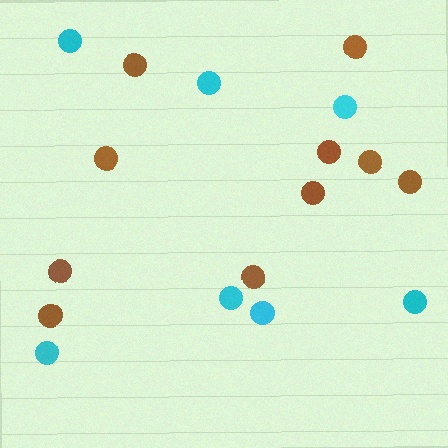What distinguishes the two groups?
There are 2 groups: one group of brown circles (10) and one group of cyan circles (7).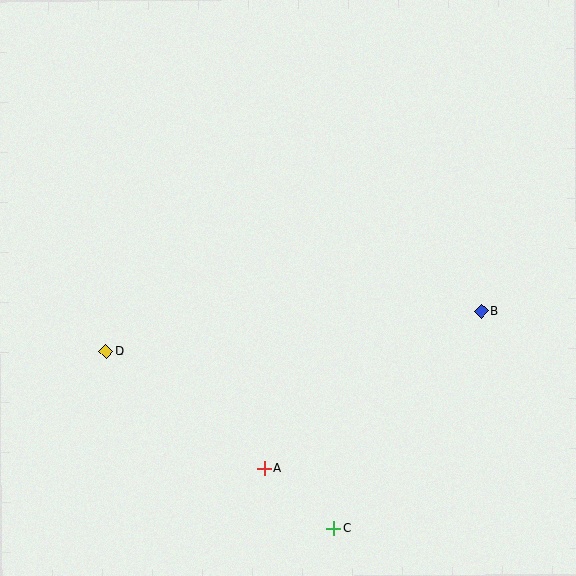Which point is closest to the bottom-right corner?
Point C is closest to the bottom-right corner.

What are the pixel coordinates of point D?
Point D is at (106, 352).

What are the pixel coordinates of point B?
Point B is at (482, 311).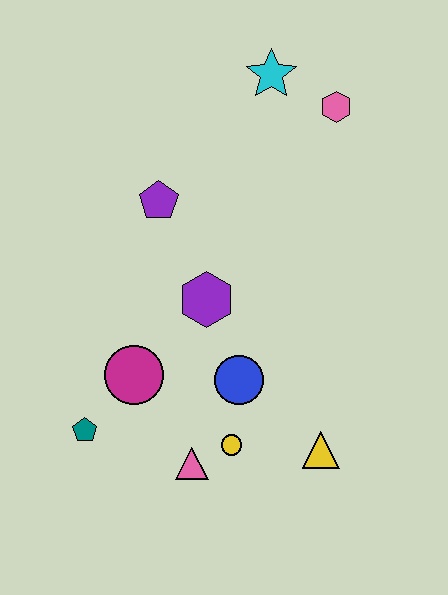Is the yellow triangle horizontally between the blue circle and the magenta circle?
No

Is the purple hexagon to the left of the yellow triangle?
Yes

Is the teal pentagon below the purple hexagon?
Yes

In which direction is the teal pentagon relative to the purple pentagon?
The teal pentagon is below the purple pentagon.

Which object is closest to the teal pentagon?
The magenta circle is closest to the teal pentagon.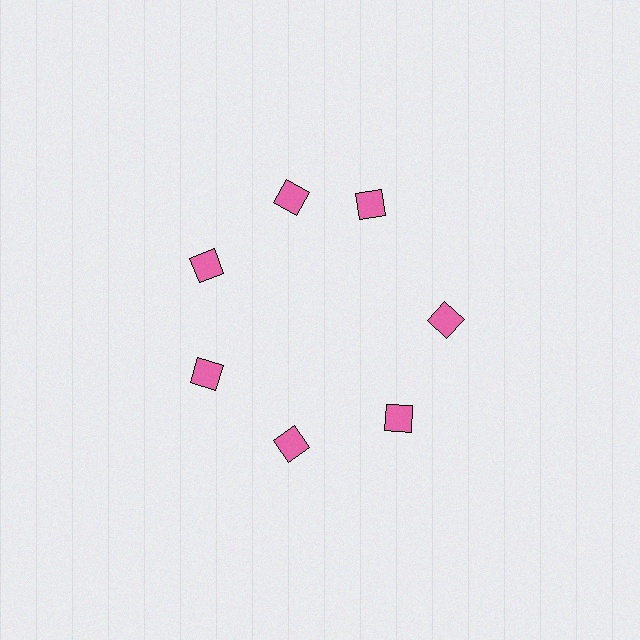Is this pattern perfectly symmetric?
No. The 7 pink squares are arranged in a ring, but one element near the 1 o'clock position is rotated out of alignment along the ring, breaking the 7-fold rotational symmetry.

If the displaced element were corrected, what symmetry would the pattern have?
It would have 7-fold rotational symmetry — the pattern would map onto itself every 51 degrees.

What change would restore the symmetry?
The symmetry would be restored by rotating it back into even spacing with its neighbors so that all 7 squares sit at equal angles and equal distance from the center.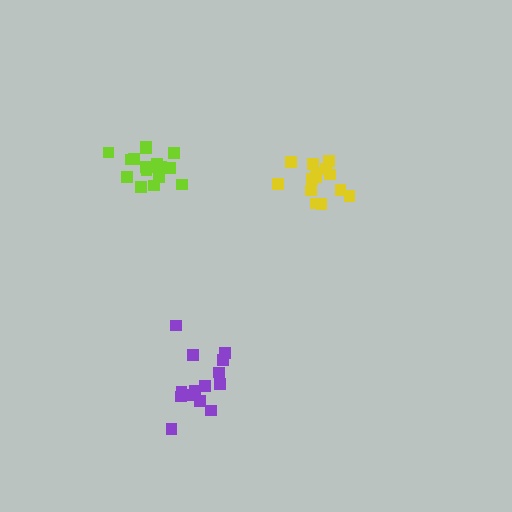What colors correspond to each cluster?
The clusters are colored: purple, yellow, lime.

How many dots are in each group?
Group 1: 14 dots, Group 2: 14 dots, Group 3: 18 dots (46 total).